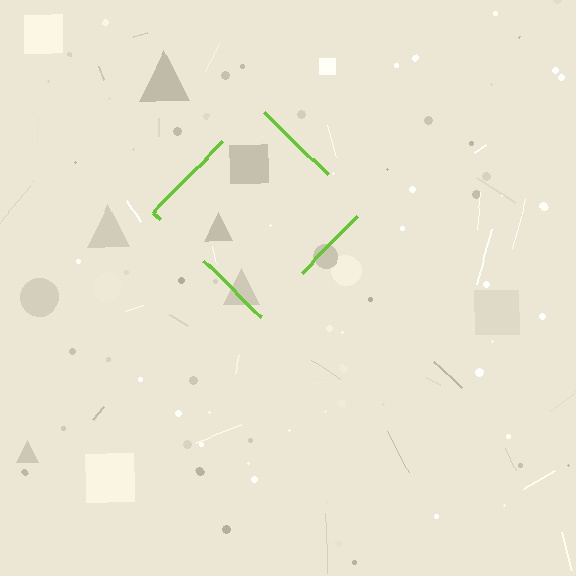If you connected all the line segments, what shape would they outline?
They would outline a diamond.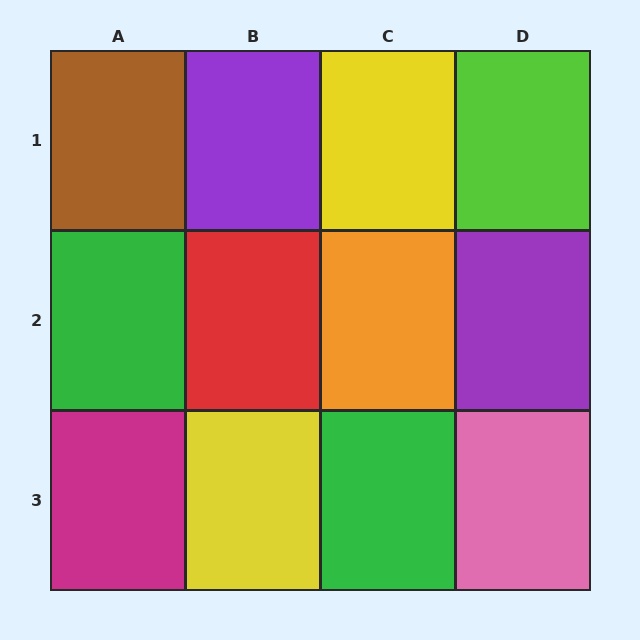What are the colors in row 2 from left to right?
Green, red, orange, purple.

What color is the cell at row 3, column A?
Magenta.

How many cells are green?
2 cells are green.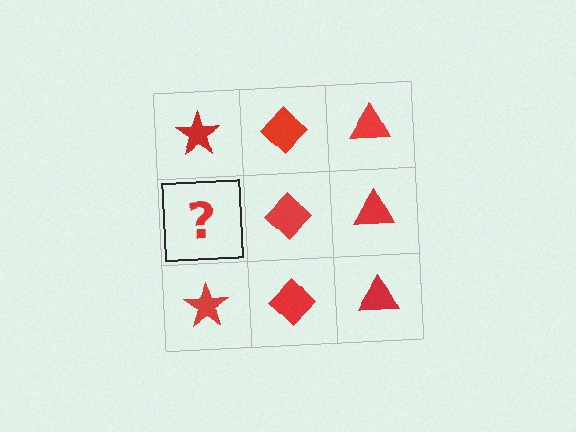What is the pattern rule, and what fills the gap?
The rule is that each column has a consistent shape. The gap should be filled with a red star.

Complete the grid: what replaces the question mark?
The question mark should be replaced with a red star.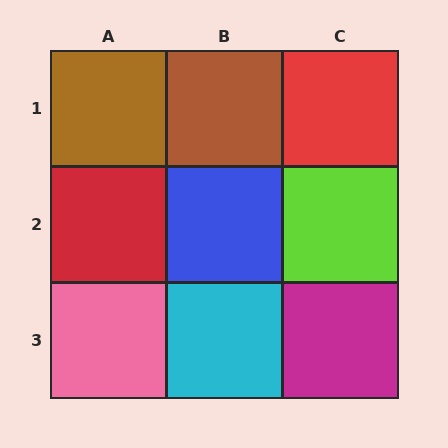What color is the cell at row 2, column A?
Red.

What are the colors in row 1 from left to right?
Brown, brown, red.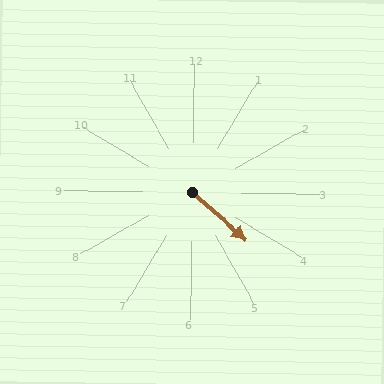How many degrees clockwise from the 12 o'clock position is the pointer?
Approximately 131 degrees.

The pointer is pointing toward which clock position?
Roughly 4 o'clock.